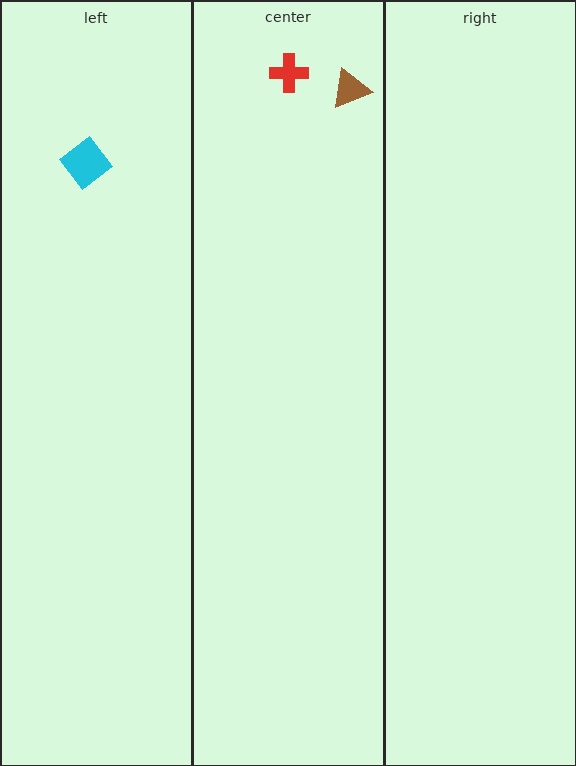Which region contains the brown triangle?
The center region.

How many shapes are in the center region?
2.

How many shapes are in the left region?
1.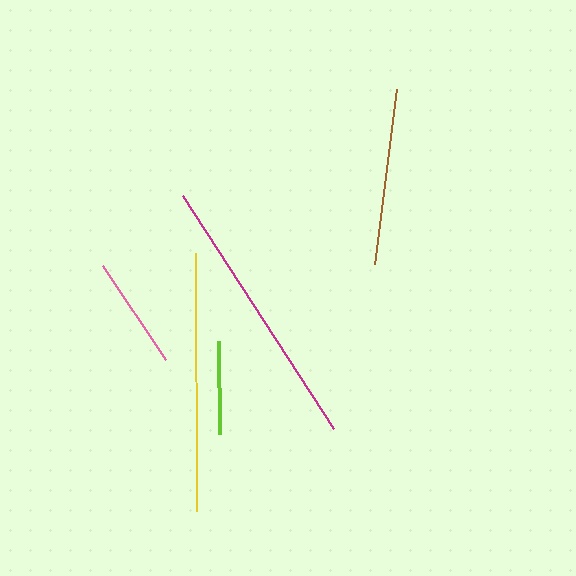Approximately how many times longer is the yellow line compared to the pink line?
The yellow line is approximately 2.3 times the length of the pink line.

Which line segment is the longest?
The magenta line is the longest at approximately 278 pixels.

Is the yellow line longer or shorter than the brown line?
The yellow line is longer than the brown line.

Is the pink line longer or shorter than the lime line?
The pink line is longer than the lime line.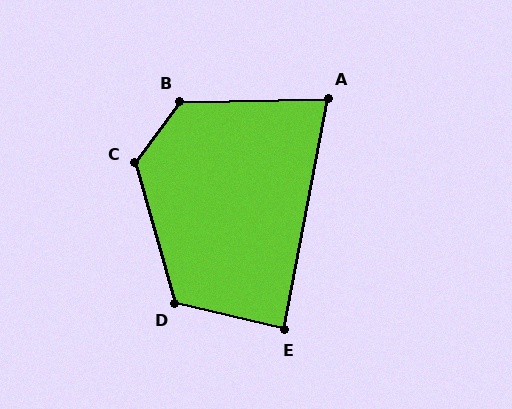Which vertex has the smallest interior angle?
A, at approximately 78 degrees.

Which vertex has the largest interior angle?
C, at approximately 128 degrees.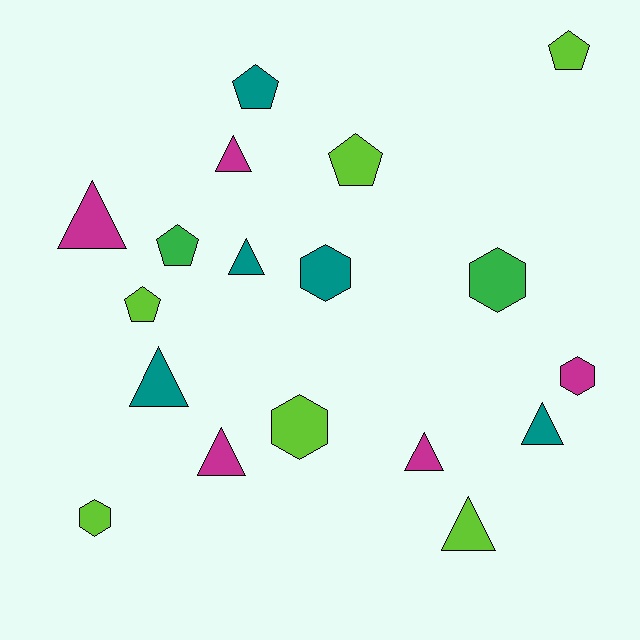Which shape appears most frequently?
Triangle, with 8 objects.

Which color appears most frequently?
Lime, with 6 objects.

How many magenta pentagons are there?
There are no magenta pentagons.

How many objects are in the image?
There are 18 objects.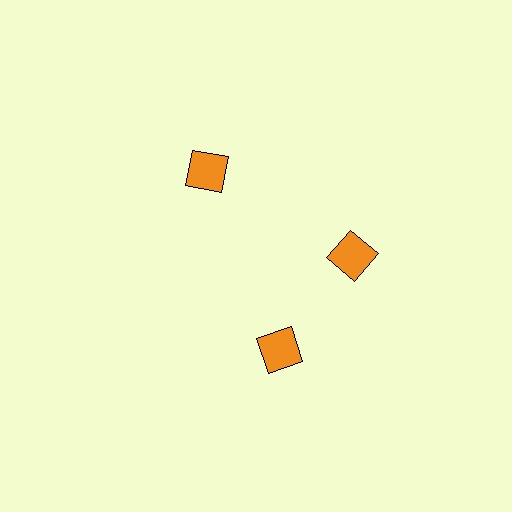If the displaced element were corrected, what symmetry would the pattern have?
It would have 3-fold rotational symmetry — the pattern would map onto itself every 120 degrees.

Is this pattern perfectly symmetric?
No. The 3 orange squares are arranged in a ring, but one element near the 7 o'clock position is rotated out of alignment along the ring, breaking the 3-fold rotational symmetry.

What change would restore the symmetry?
The symmetry would be restored by rotating it back into even spacing with its neighbors so that all 3 squares sit at equal angles and equal distance from the center.